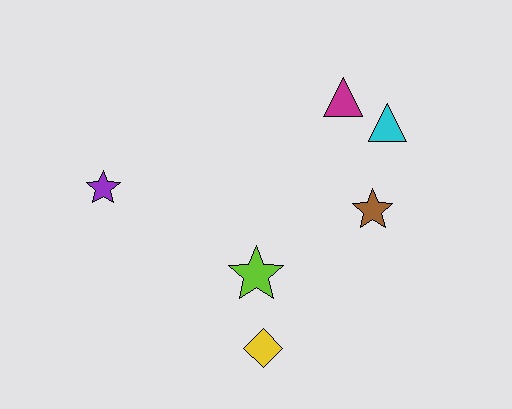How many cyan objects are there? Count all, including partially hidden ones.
There is 1 cyan object.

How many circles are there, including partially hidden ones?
There are no circles.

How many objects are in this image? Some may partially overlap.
There are 6 objects.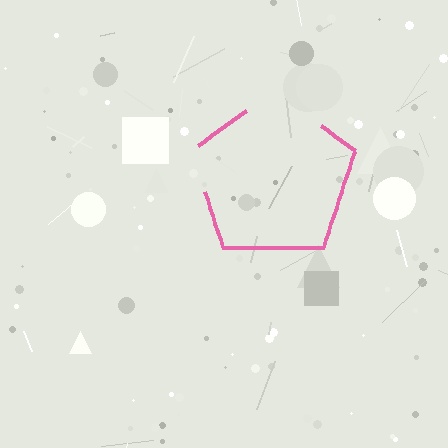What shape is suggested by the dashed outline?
The dashed outline suggests a pentagon.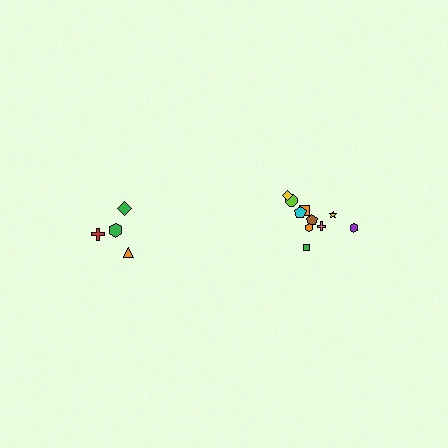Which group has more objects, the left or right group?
The right group.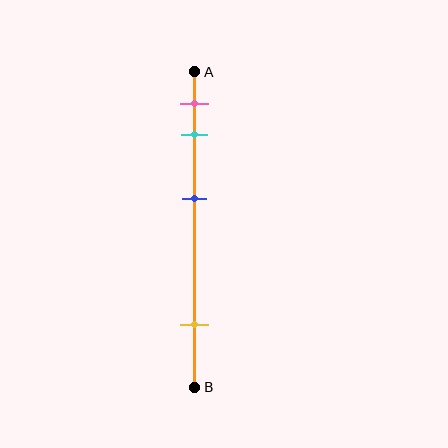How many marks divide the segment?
There are 4 marks dividing the segment.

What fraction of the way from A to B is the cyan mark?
The cyan mark is approximately 20% (0.2) of the way from A to B.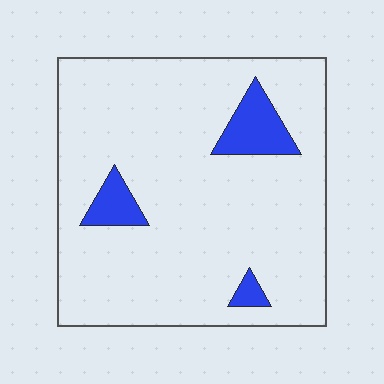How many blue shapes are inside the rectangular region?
3.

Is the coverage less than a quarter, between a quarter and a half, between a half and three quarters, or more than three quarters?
Less than a quarter.